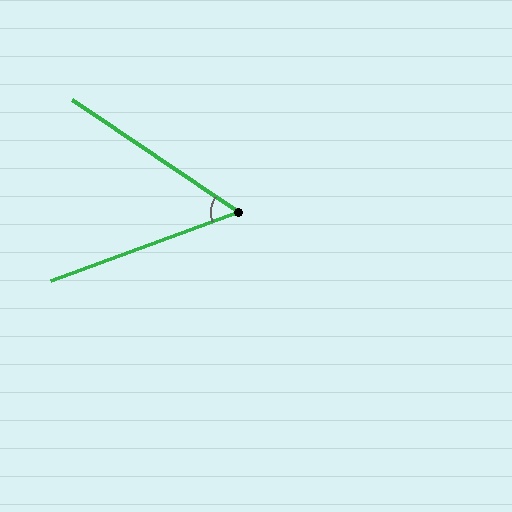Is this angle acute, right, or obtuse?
It is acute.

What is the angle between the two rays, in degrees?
Approximately 54 degrees.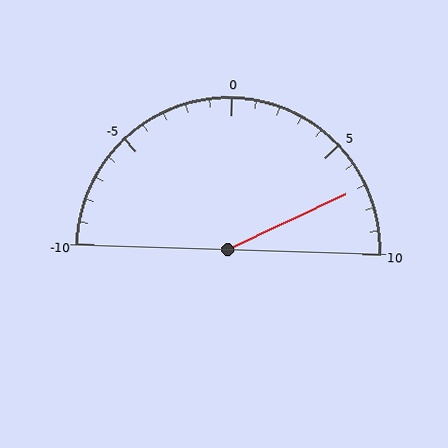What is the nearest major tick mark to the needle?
The nearest major tick mark is 5.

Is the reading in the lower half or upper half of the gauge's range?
The reading is in the upper half of the range (-10 to 10).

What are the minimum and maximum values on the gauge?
The gauge ranges from -10 to 10.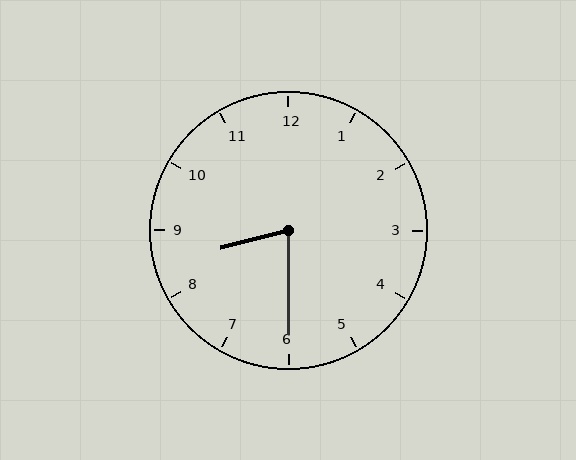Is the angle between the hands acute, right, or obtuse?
It is acute.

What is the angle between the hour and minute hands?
Approximately 75 degrees.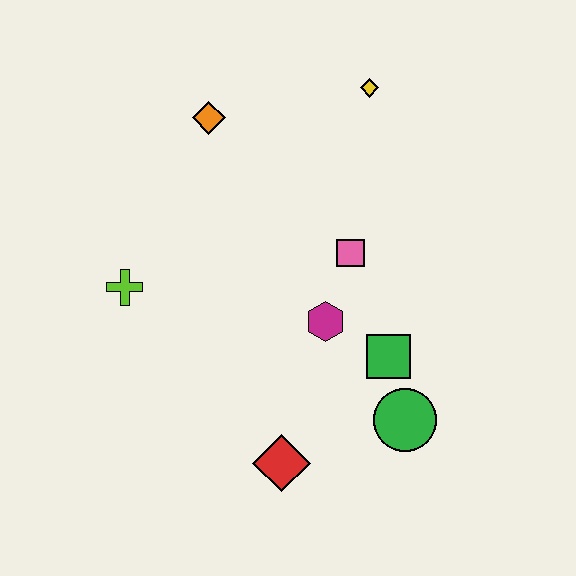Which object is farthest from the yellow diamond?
The red diamond is farthest from the yellow diamond.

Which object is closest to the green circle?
The green square is closest to the green circle.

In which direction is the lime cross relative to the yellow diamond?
The lime cross is to the left of the yellow diamond.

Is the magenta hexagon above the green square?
Yes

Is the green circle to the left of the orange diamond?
No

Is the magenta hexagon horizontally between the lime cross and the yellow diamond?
Yes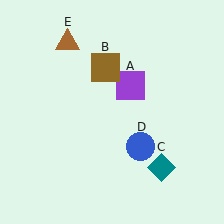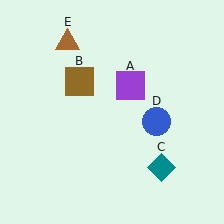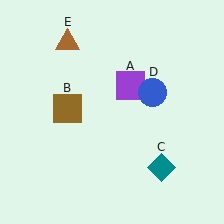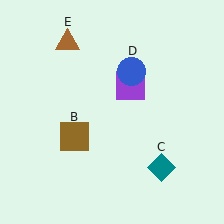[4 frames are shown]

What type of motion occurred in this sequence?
The brown square (object B), blue circle (object D) rotated counterclockwise around the center of the scene.